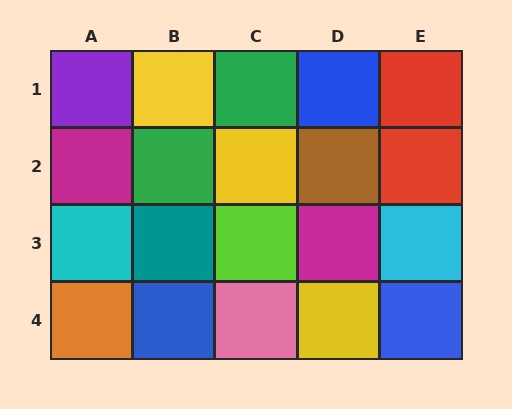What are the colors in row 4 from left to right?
Orange, blue, pink, yellow, blue.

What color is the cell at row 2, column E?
Red.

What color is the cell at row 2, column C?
Yellow.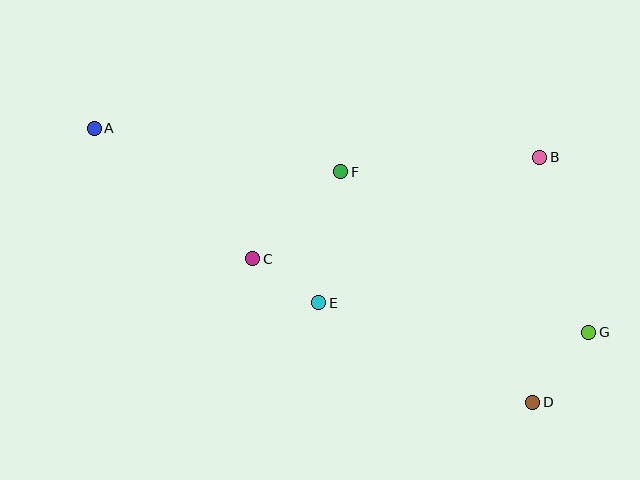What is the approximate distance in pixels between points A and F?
The distance between A and F is approximately 250 pixels.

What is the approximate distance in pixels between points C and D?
The distance between C and D is approximately 315 pixels.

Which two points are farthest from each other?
Points A and G are farthest from each other.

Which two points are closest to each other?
Points C and E are closest to each other.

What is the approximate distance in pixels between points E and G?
The distance between E and G is approximately 272 pixels.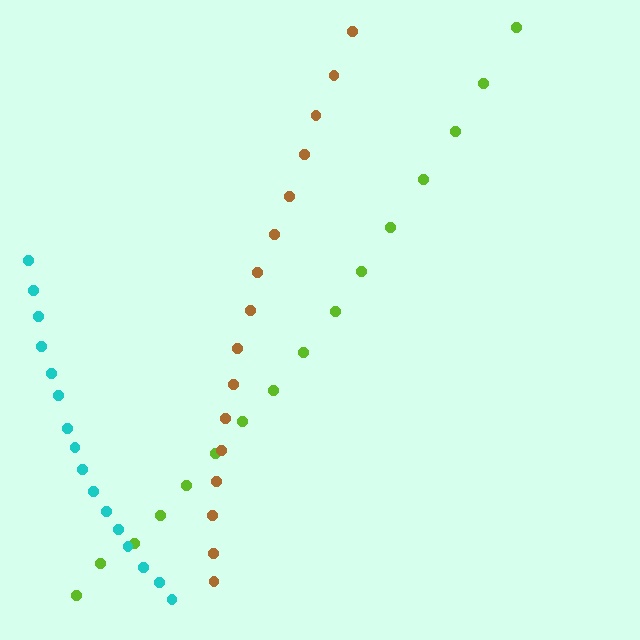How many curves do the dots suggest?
There are 3 distinct paths.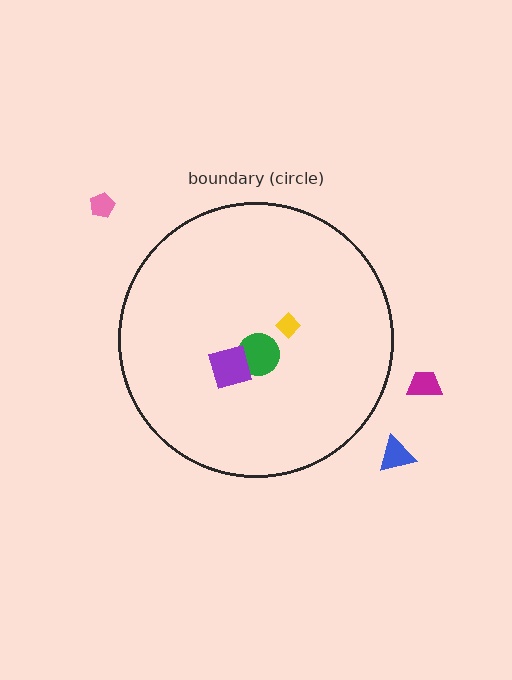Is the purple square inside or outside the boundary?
Inside.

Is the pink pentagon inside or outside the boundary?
Outside.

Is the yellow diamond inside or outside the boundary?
Inside.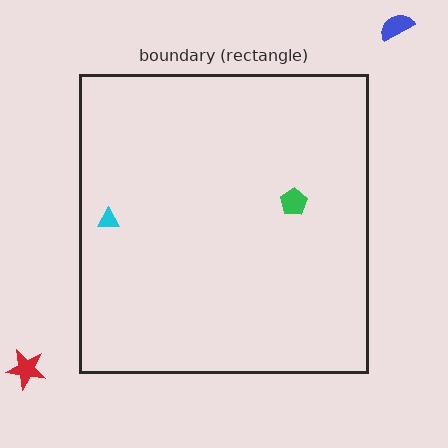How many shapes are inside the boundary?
2 inside, 2 outside.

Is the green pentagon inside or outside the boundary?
Inside.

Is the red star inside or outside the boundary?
Outside.